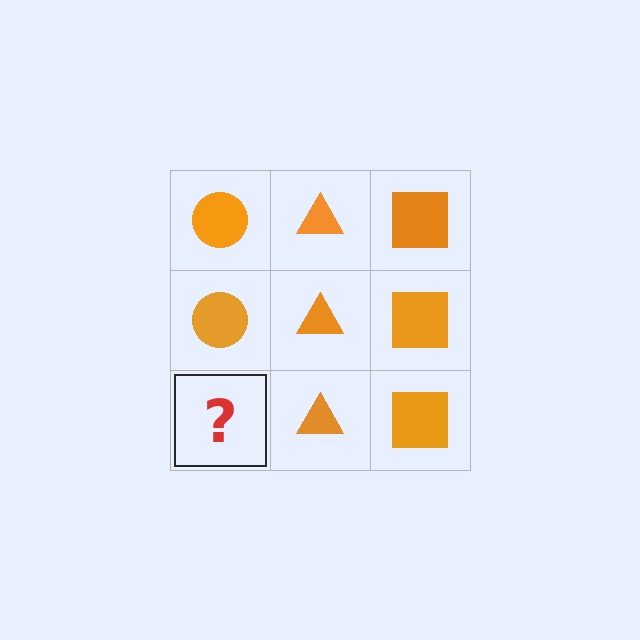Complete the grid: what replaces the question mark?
The question mark should be replaced with an orange circle.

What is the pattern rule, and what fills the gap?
The rule is that each column has a consistent shape. The gap should be filled with an orange circle.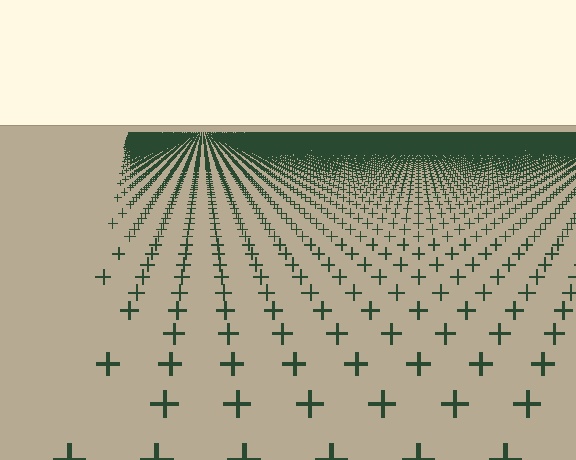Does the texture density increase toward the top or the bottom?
Density increases toward the top.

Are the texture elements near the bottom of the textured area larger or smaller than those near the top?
Larger. Near the bottom, elements are closer to the viewer and appear at a bigger on-screen size.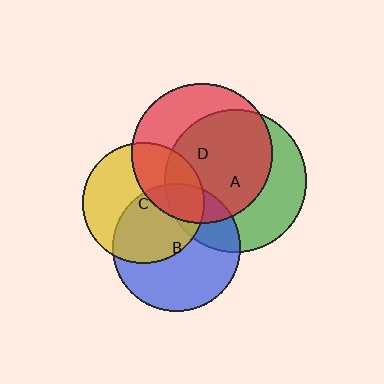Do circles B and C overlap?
Yes.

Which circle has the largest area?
Circle A (green).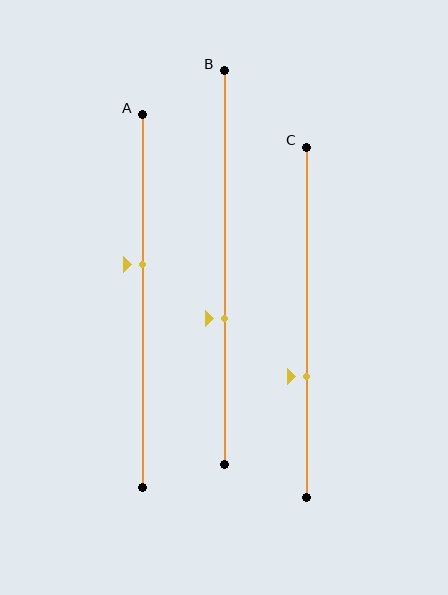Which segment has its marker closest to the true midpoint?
Segment A has its marker closest to the true midpoint.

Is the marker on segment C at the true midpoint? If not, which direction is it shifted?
No, the marker on segment C is shifted downward by about 15% of the segment length.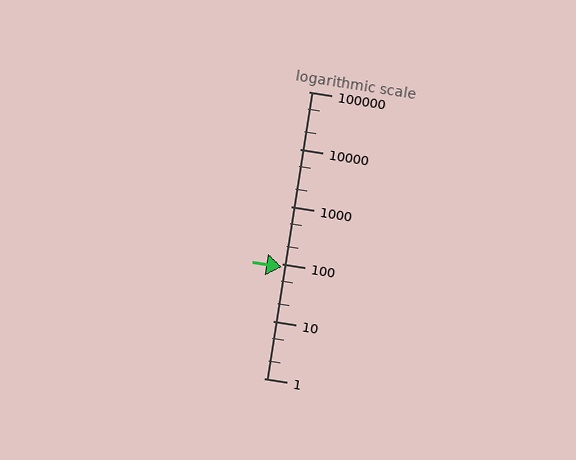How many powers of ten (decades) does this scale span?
The scale spans 5 decades, from 1 to 100000.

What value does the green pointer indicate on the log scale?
The pointer indicates approximately 88.